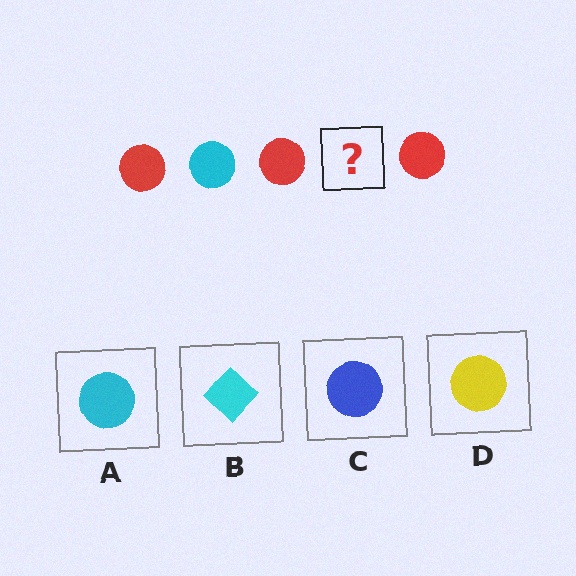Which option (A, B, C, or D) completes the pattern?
A.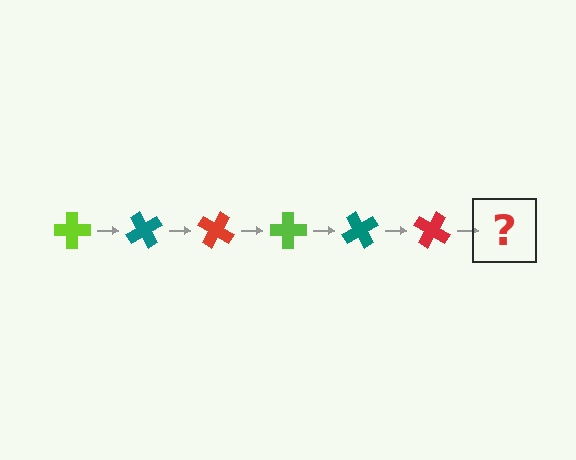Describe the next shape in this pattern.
It should be a lime cross, rotated 360 degrees from the start.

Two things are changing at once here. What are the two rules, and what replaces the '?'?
The two rules are that it rotates 60 degrees each step and the color cycles through lime, teal, and red. The '?' should be a lime cross, rotated 360 degrees from the start.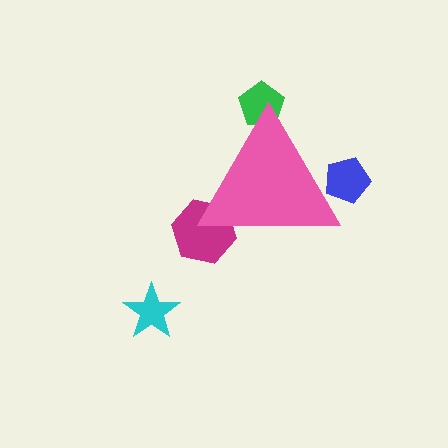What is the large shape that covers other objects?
A pink triangle.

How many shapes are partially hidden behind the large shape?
3 shapes are partially hidden.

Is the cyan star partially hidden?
No, the cyan star is fully visible.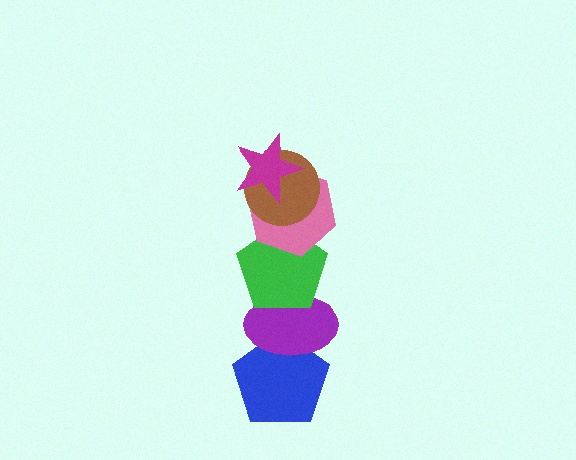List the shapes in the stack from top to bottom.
From top to bottom: the magenta star, the brown circle, the pink hexagon, the green pentagon, the purple ellipse, the blue pentagon.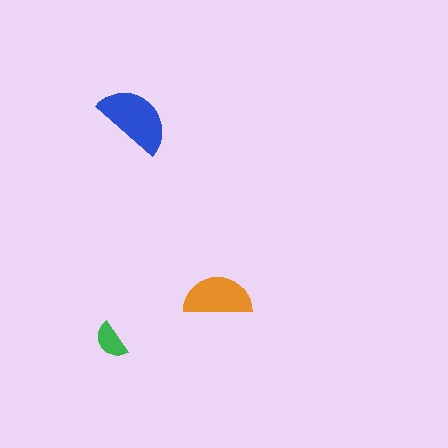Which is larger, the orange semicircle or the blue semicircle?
The blue one.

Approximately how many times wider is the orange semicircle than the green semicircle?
About 2 times wider.